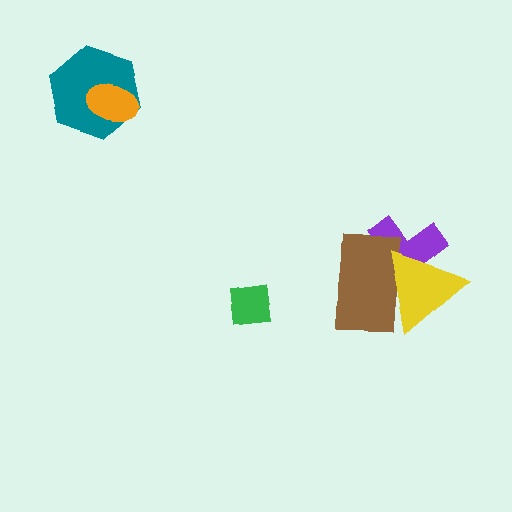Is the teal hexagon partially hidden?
Yes, it is partially covered by another shape.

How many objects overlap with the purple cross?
2 objects overlap with the purple cross.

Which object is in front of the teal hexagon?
The orange ellipse is in front of the teal hexagon.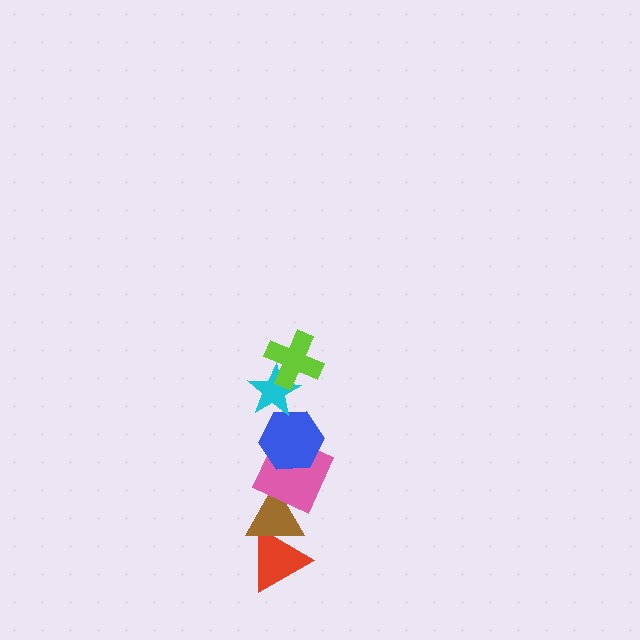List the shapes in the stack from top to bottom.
From top to bottom: the lime cross, the cyan star, the blue hexagon, the pink square, the brown triangle, the red triangle.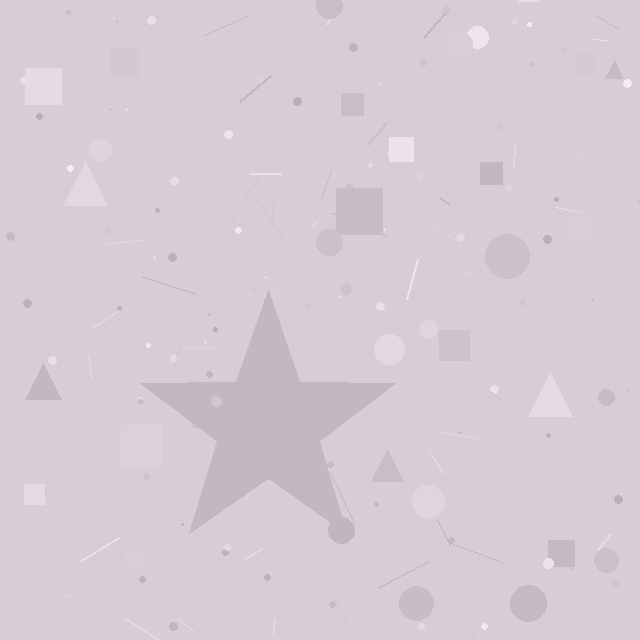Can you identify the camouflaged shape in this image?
The camouflaged shape is a star.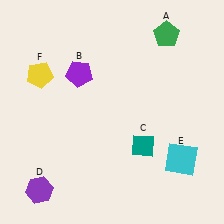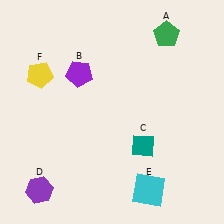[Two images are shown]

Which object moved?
The cyan square (E) moved left.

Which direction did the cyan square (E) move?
The cyan square (E) moved left.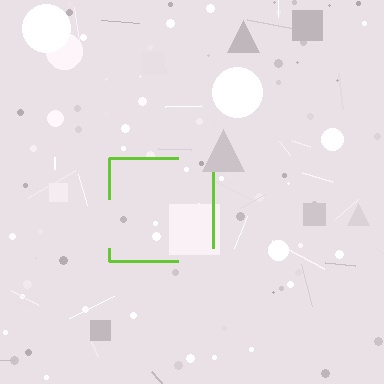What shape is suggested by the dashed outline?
The dashed outline suggests a square.